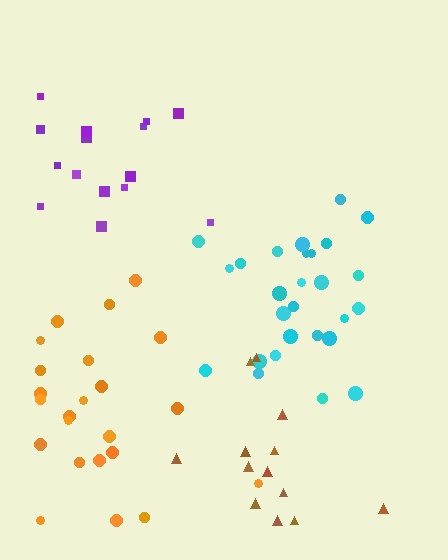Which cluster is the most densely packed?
Cyan.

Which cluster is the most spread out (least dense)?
Orange.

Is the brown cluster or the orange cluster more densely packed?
Brown.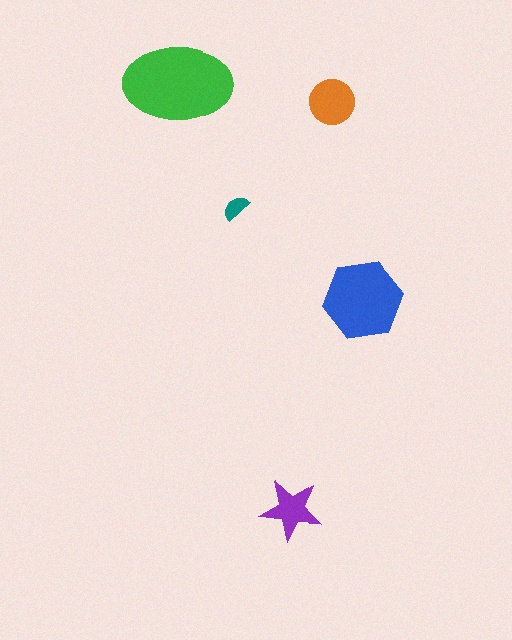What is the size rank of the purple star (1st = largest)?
4th.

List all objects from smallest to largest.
The teal semicircle, the purple star, the orange circle, the blue hexagon, the green ellipse.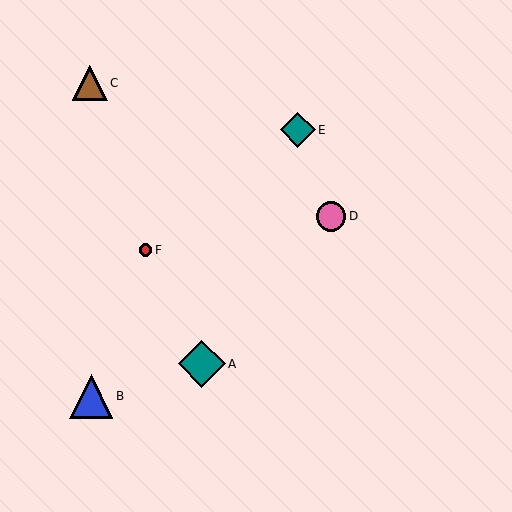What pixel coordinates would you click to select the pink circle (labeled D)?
Click at (331, 216) to select the pink circle D.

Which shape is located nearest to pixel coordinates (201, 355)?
The teal diamond (labeled A) at (202, 364) is nearest to that location.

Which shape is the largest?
The teal diamond (labeled A) is the largest.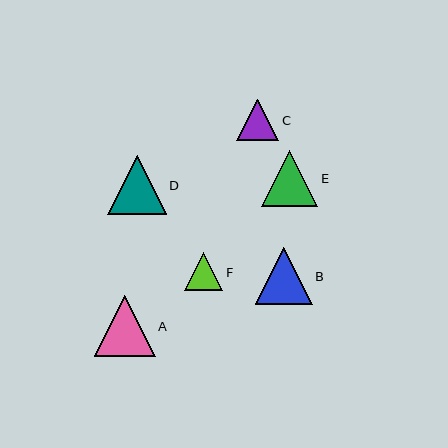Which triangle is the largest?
Triangle A is the largest with a size of approximately 61 pixels.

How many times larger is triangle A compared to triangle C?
Triangle A is approximately 1.5 times the size of triangle C.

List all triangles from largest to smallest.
From largest to smallest: A, D, B, E, C, F.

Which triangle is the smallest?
Triangle F is the smallest with a size of approximately 38 pixels.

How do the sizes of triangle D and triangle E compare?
Triangle D and triangle E are approximately the same size.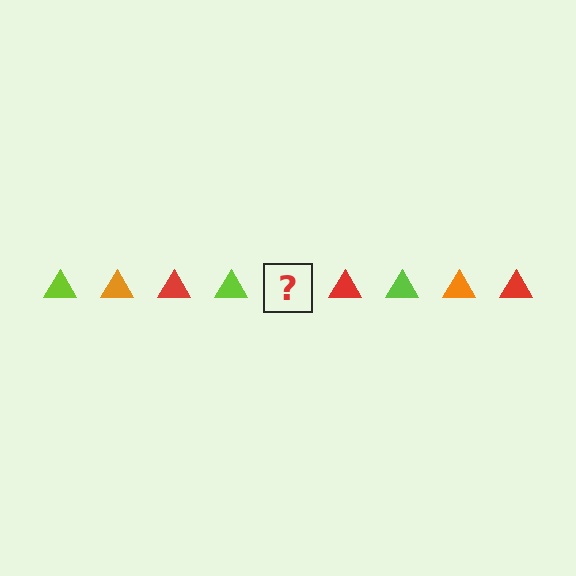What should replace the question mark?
The question mark should be replaced with an orange triangle.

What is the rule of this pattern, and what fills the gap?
The rule is that the pattern cycles through lime, orange, red triangles. The gap should be filled with an orange triangle.